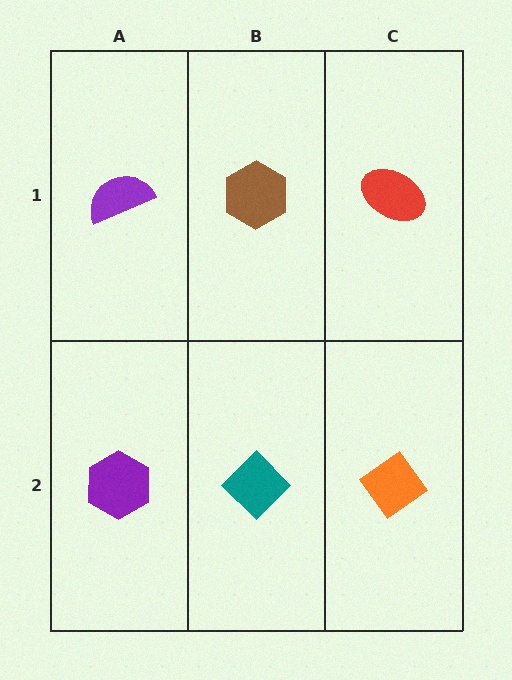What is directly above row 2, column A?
A purple semicircle.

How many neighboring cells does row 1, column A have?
2.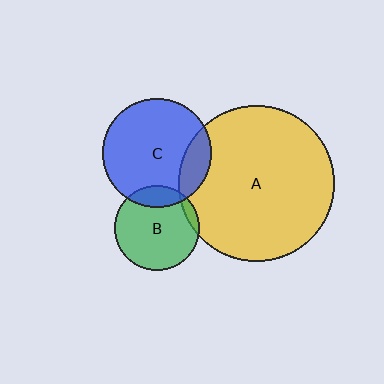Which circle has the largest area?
Circle A (yellow).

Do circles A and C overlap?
Yes.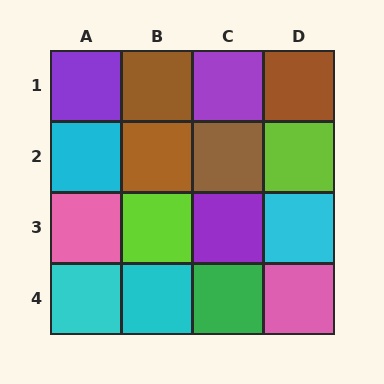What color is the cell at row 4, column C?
Green.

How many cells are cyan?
4 cells are cyan.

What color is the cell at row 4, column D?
Pink.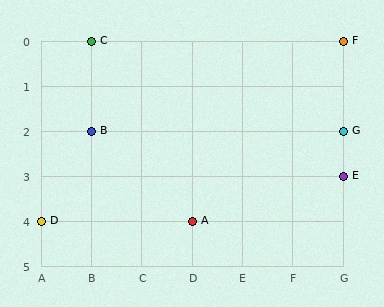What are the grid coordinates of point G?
Point G is at grid coordinates (G, 2).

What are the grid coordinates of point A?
Point A is at grid coordinates (D, 4).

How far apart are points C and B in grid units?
Points C and B are 2 rows apart.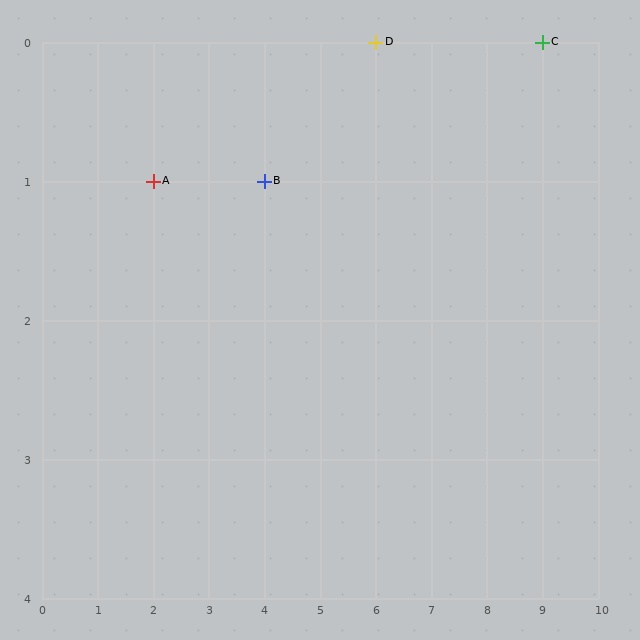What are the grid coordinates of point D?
Point D is at grid coordinates (6, 0).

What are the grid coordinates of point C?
Point C is at grid coordinates (9, 0).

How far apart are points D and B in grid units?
Points D and B are 2 columns and 1 row apart (about 2.2 grid units diagonally).